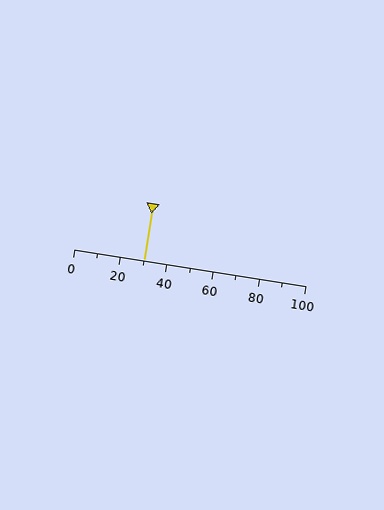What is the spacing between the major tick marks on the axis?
The major ticks are spaced 20 apart.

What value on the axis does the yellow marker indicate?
The marker indicates approximately 30.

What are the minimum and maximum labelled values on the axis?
The axis runs from 0 to 100.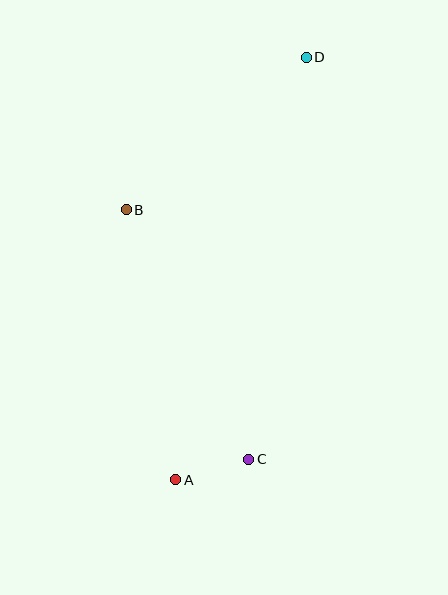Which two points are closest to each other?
Points A and C are closest to each other.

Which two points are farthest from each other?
Points A and D are farthest from each other.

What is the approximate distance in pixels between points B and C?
The distance between B and C is approximately 278 pixels.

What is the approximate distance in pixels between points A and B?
The distance between A and B is approximately 274 pixels.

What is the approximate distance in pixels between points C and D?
The distance between C and D is approximately 406 pixels.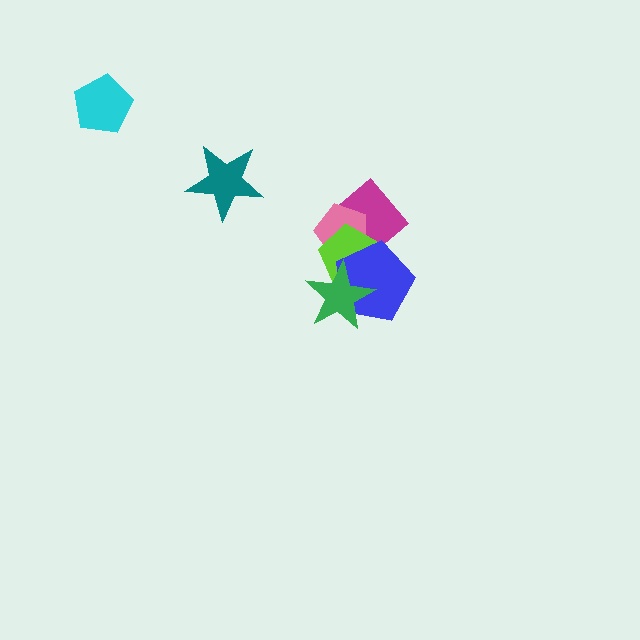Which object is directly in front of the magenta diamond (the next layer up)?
The pink pentagon is directly in front of the magenta diamond.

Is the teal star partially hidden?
No, no other shape covers it.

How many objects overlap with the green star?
2 objects overlap with the green star.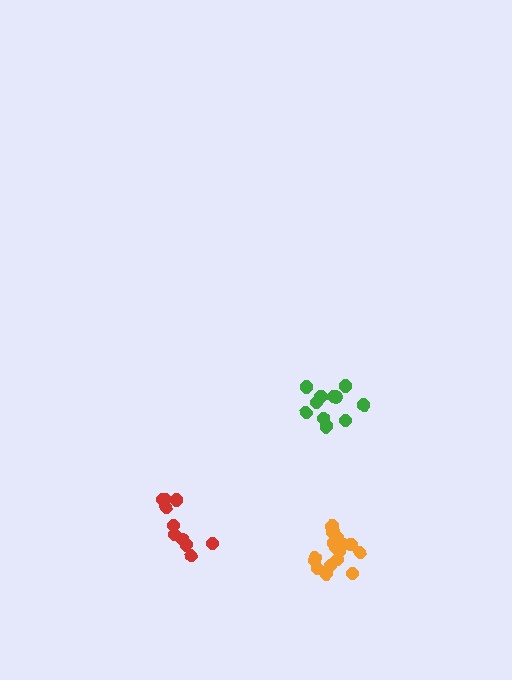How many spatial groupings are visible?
There are 3 spatial groupings.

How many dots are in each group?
Group 1: 11 dots, Group 2: 16 dots, Group 3: 10 dots (37 total).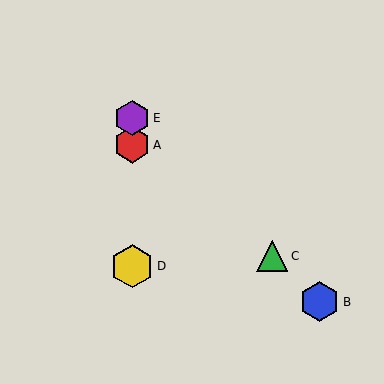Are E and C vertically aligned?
No, E is at x≈132 and C is at x≈272.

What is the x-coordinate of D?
Object D is at x≈132.